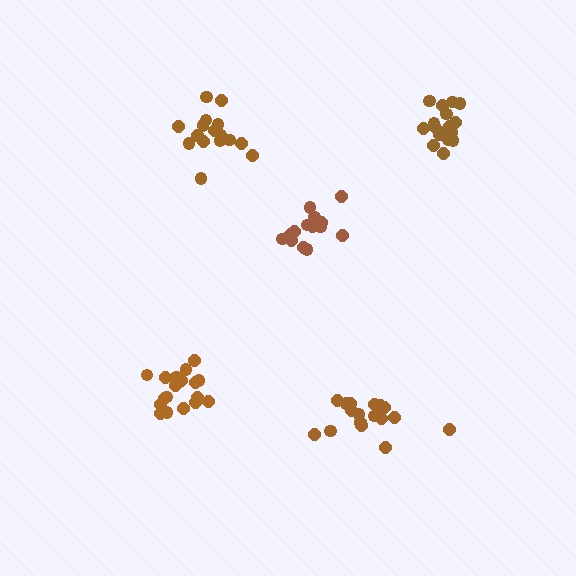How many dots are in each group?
Group 1: 19 dots, Group 2: 17 dots, Group 3: 17 dots, Group 4: 15 dots, Group 5: 16 dots (84 total).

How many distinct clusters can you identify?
There are 5 distinct clusters.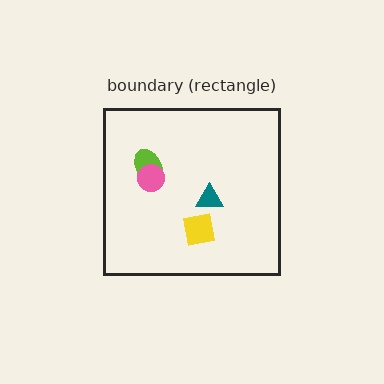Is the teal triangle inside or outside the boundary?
Inside.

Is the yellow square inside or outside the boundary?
Inside.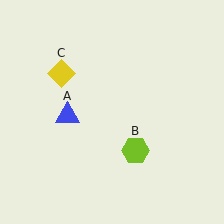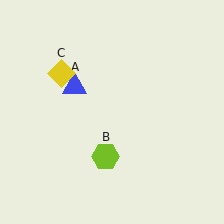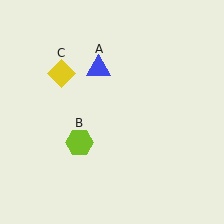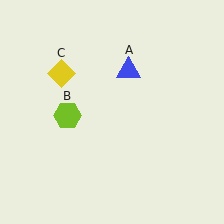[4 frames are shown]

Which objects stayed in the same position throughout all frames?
Yellow diamond (object C) remained stationary.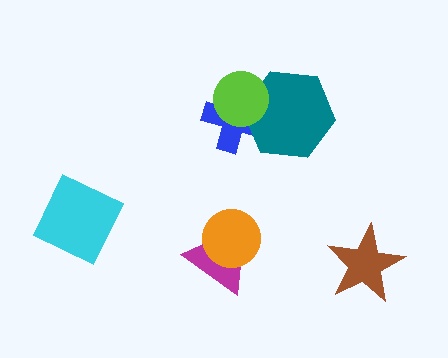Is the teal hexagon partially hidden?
Yes, it is partially covered by another shape.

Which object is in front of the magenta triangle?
The orange circle is in front of the magenta triangle.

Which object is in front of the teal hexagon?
The lime circle is in front of the teal hexagon.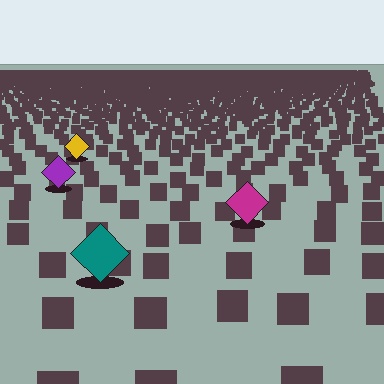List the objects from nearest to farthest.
From nearest to farthest: the teal diamond, the magenta diamond, the purple diamond, the yellow diamond.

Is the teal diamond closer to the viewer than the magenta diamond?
Yes. The teal diamond is closer — you can tell from the texture gradient: the ground texture is coarser near it.